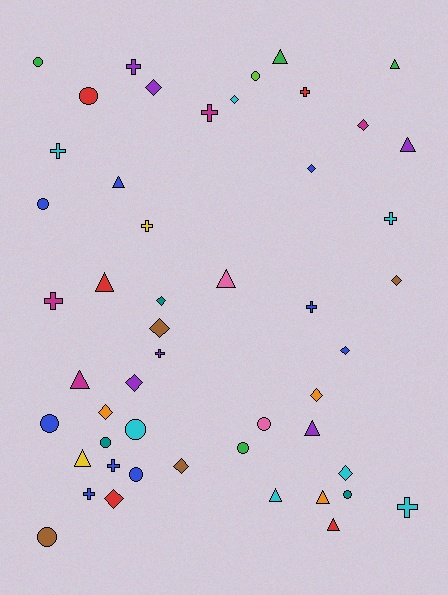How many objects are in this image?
There are 50 objects.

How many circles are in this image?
There are 12 circles.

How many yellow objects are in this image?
There are 2 yellow objects.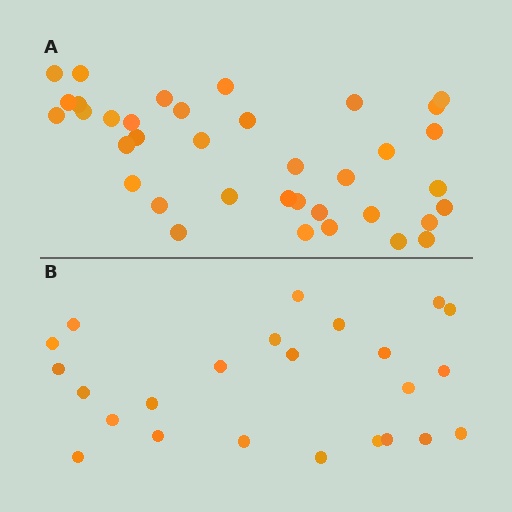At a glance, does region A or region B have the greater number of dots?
Region A (the top region) has more dots.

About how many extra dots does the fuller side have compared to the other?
Region A has approximately 15 more dots than region B.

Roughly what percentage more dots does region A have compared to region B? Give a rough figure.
About 55% more.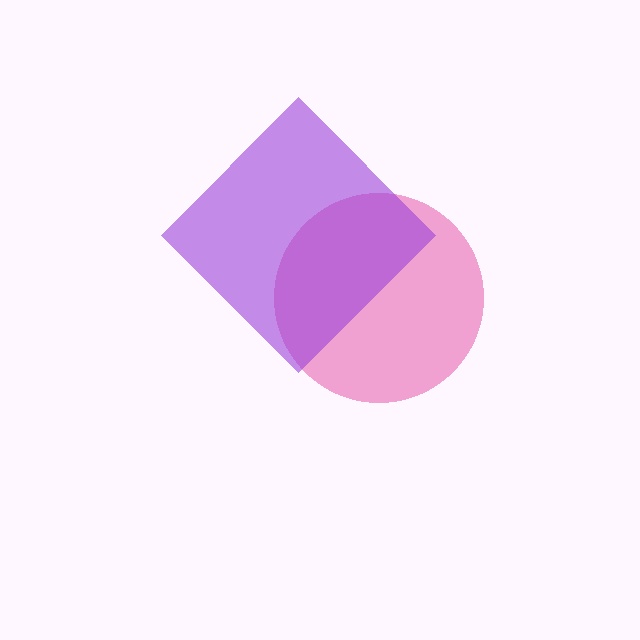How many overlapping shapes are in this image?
There are 2 overlapping shapes in the image.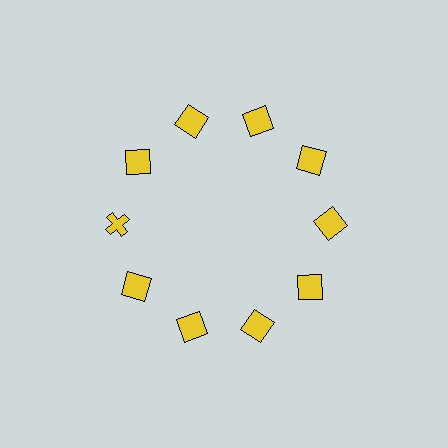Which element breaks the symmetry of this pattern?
The yellow cross at roughly the 9 o'clock position breaks the symmetry. All other shapes are yellow squares.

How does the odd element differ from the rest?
It has a different shape: cross instead of square.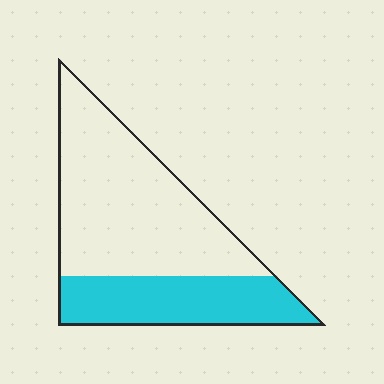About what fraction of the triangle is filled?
About one third (1/3).